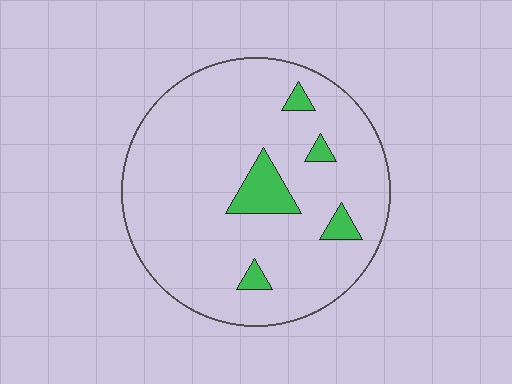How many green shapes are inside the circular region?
5.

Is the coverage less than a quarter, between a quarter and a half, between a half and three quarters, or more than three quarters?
Less than a quarter.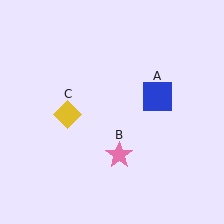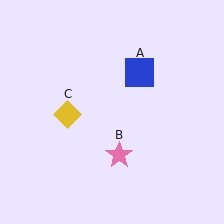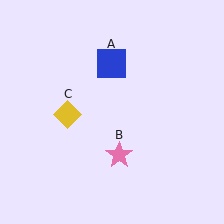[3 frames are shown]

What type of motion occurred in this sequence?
The blue square (object A) rotated counterclockwise around the center of the scene.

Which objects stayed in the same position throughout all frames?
Pink star (object B) and yellow diamond (object C) remained stationary.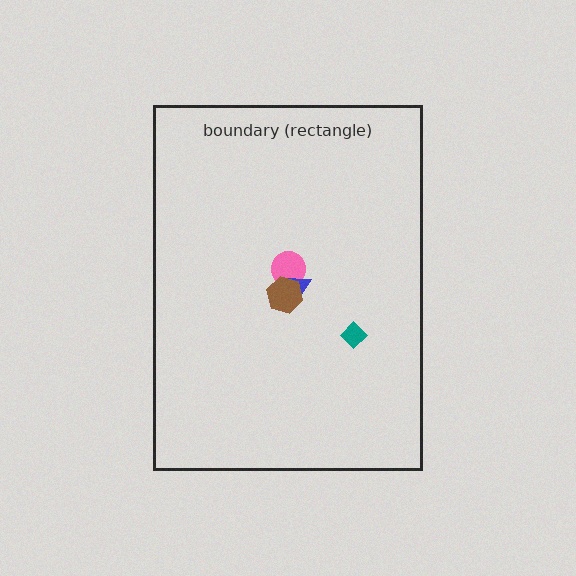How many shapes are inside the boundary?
4 inside, 0 outside.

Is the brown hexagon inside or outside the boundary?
Inside.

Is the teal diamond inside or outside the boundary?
Inside.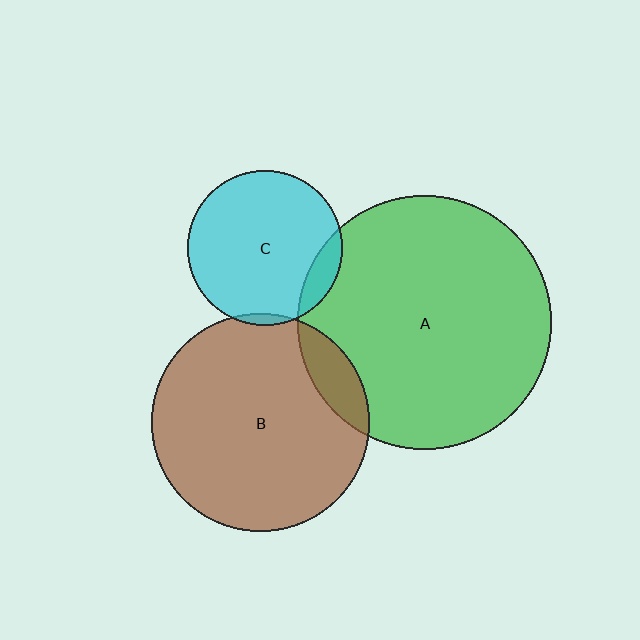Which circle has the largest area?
Circle A (green).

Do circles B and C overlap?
Yes.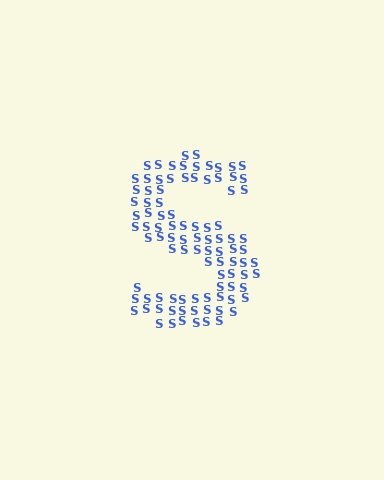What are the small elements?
The small elements are letter S's.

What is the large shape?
The large shape is the letter S.